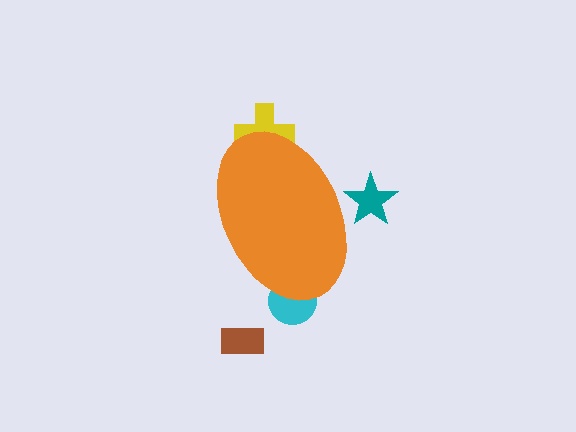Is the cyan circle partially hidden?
Yes, the cyan circle is partially hidden behind the orange ellipse.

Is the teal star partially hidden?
Yes, the teal star is partially hidden behind the orange ellipse.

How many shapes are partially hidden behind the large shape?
3 shapes are partially hidden.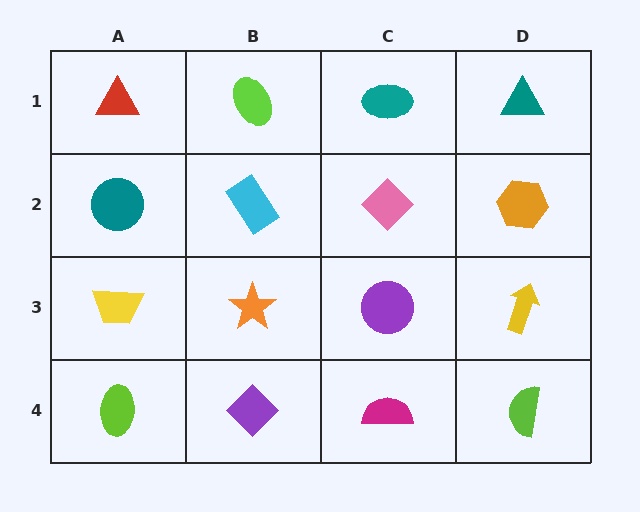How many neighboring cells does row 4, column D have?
2.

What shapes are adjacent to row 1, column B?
A cyan rectangle (row 2, column B), a red triangle (row 1, column A), a teal ellipse (row 1, column C).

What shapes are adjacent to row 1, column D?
An orange hexagon (row 2, column D), a teal ellipse (row 1, column C).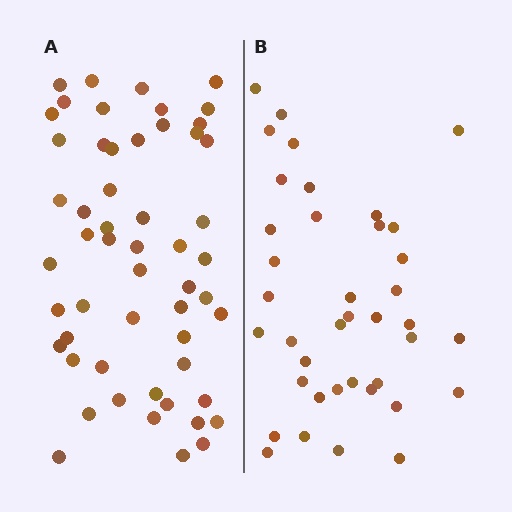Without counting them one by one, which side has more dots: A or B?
Region A (the left region) has more dots.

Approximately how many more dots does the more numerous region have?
Region A has approximately 15 more dots than region B.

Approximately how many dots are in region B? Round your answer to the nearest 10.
About 40 dots. (The exact count is 39, which rounds to 40.)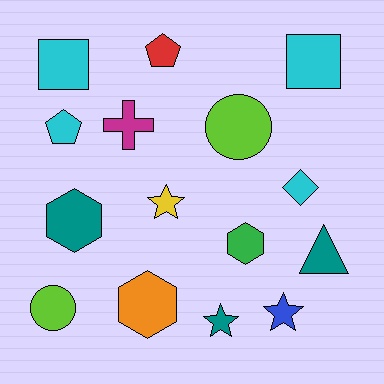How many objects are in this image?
There are 15 objects.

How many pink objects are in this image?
There are no pink objects.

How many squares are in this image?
There are 2 squares.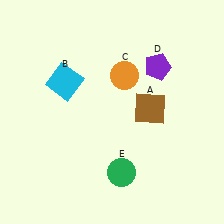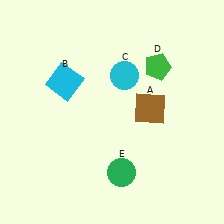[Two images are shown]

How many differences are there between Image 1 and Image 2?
There are 2 differences between the two images.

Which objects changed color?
C changed from orange to cyan. D changed from purple to green.